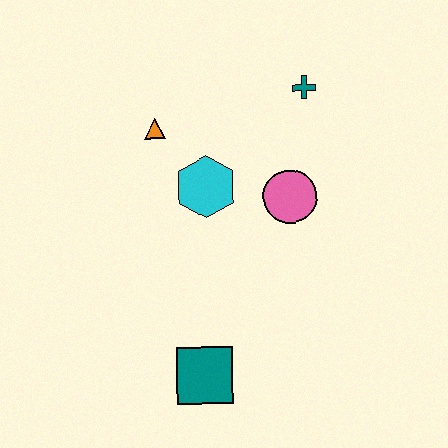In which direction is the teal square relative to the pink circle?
The teal square is below the pink circle.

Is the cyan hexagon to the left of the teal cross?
Yes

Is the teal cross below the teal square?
No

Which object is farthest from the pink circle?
The teal square is farthest from the pink circle.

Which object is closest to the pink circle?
The cyan hexagon is closest to the pink circle.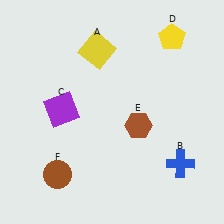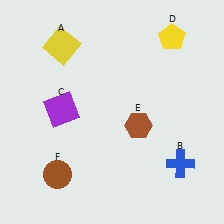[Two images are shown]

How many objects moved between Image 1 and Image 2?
1 object moved between the two images.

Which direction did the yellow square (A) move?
The yellow square (A) moved left.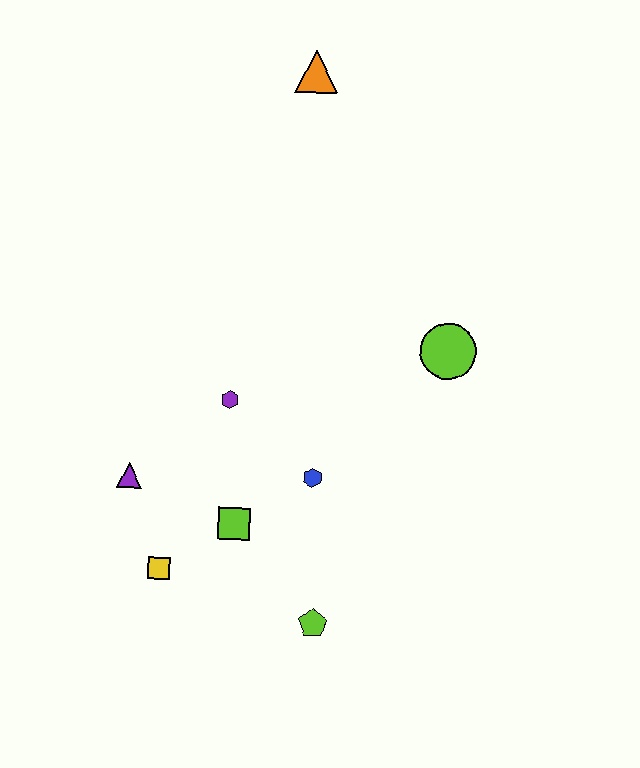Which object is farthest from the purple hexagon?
The orange triangle is farthest from the purple hexagon.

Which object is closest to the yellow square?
The lime square is closest to the yellow square.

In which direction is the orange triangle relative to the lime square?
The orange triangle is above the lime square.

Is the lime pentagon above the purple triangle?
No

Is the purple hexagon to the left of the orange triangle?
Yes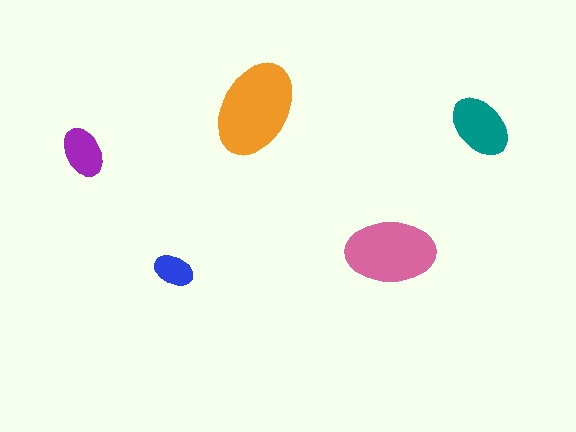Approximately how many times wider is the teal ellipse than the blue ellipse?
About 1.5 times wider.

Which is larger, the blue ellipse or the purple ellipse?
The purple one.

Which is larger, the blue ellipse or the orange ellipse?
The orange one.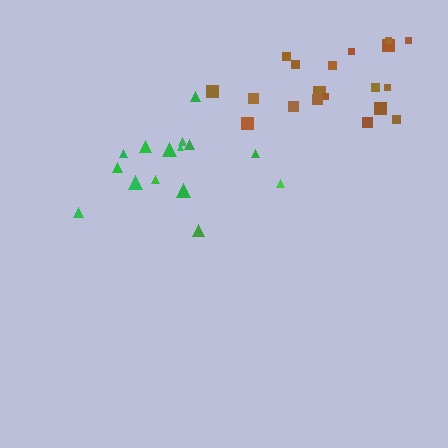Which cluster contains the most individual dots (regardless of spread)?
Brown (20).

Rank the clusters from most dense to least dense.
green, brown.